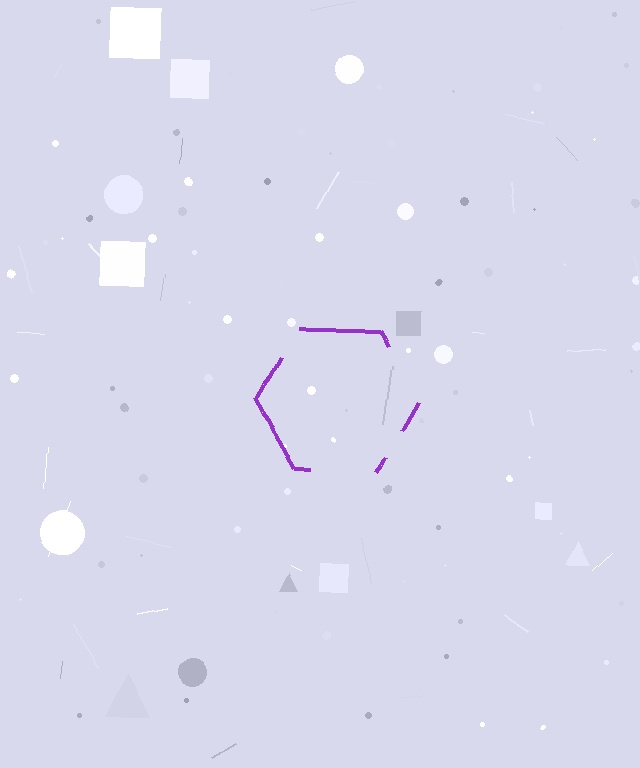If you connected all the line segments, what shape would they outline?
They would outline a hexagon.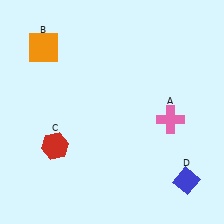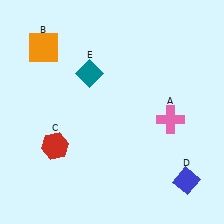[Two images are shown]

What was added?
A teal diamond (E) was added in Image 2.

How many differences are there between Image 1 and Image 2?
There is 1 difference between the two images.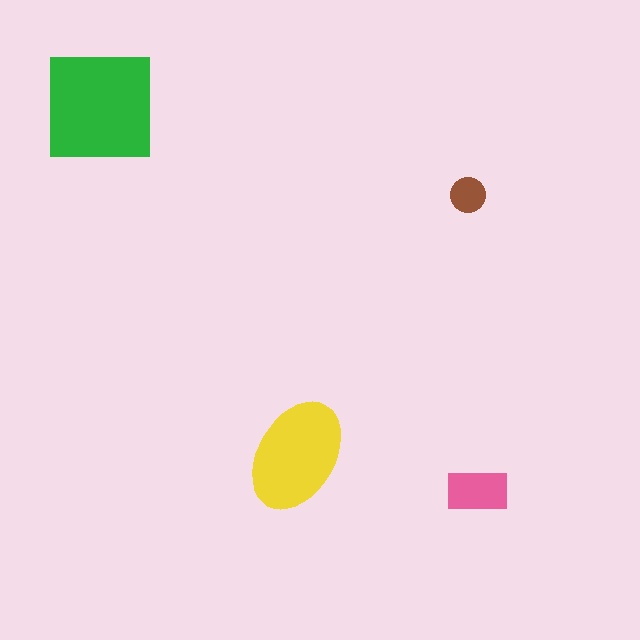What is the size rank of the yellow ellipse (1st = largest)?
2nd.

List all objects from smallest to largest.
The brown circle, the pink rectangle, the yellow ellipse, the green square.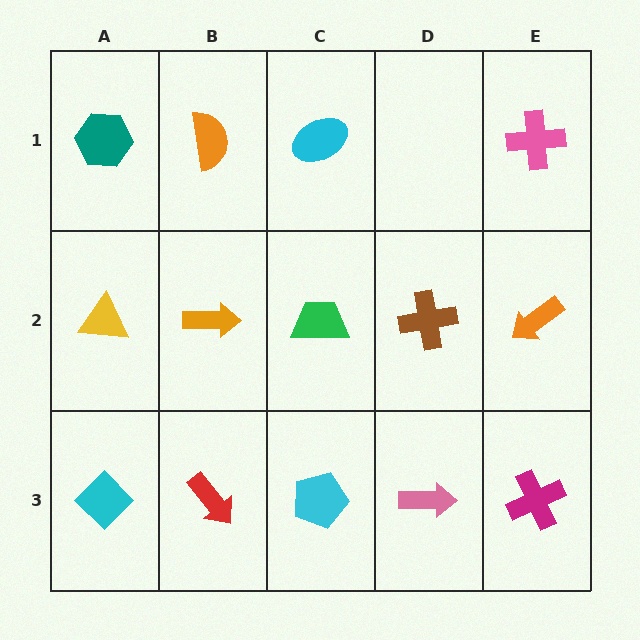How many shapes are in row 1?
4 shapes.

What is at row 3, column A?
A cyan diamond.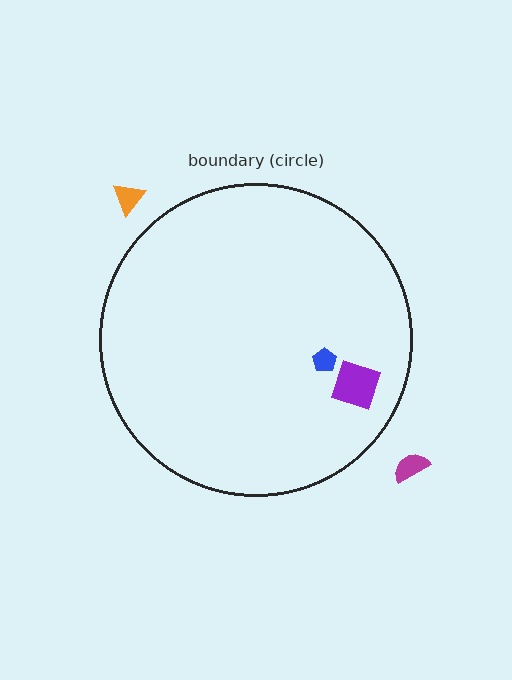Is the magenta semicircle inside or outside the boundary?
Outside.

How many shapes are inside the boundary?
2 inside, 2 outside.